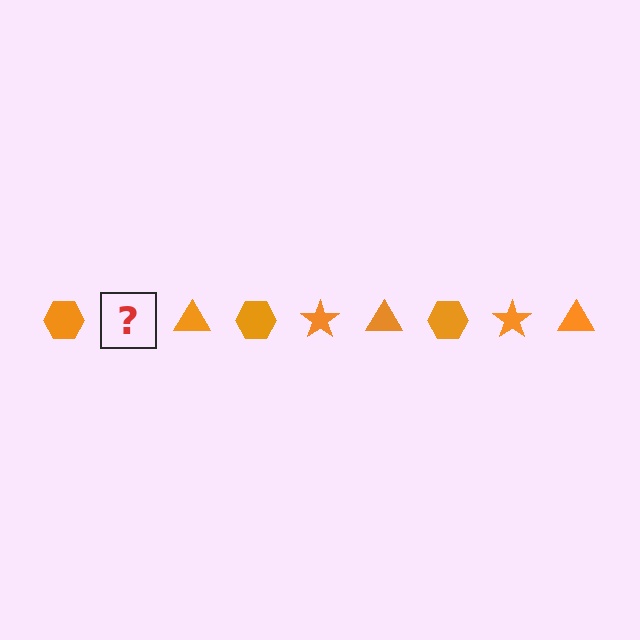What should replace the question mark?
The question mark should be replaced with an orange star.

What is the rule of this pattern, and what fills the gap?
The rule is that the pattern cycles through hexagon, star, triangle shapes in orange. The gap should be filled with an orange star.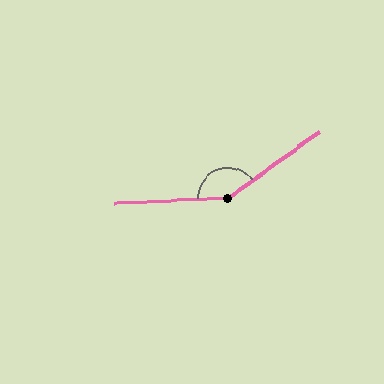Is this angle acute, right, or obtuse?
It is obtuse.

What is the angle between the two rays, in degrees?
Approximately 146 degrees.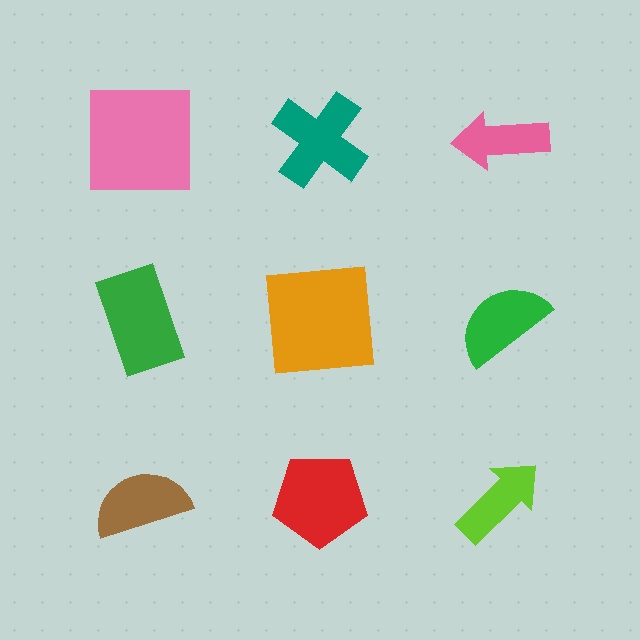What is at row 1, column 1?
A pink square.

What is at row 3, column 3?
A lime arrow.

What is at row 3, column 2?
A red pentagon.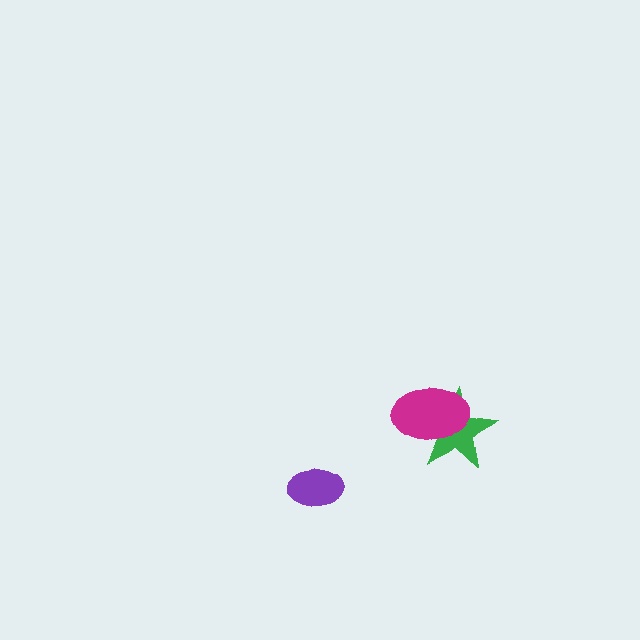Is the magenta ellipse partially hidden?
No, no other shape covers it.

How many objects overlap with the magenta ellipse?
1 object overlaps with the magenta ellipse.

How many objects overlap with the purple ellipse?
0 objects overlap with the purple ellipse.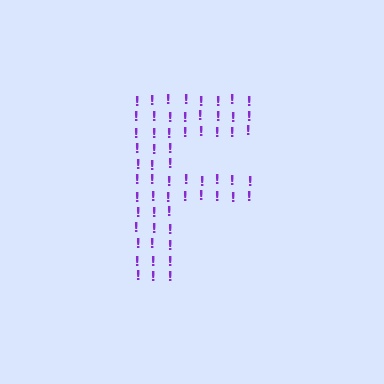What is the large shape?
The large shape is the letter F.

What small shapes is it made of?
It is made of small exclamation marks.